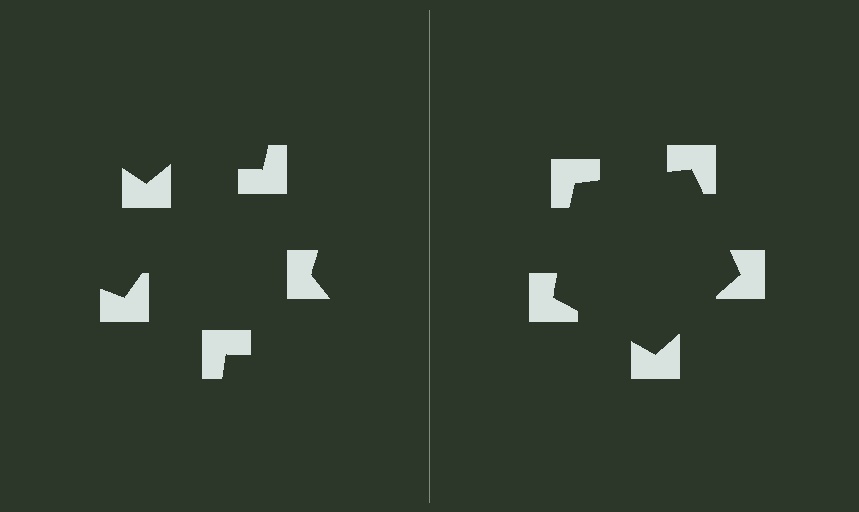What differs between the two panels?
The notched squares are positioned identically on both sides; only the wedge orientations differ. On the right they align to a pentagon; on the left they are misaligned.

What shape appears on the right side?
An illusory pentagon.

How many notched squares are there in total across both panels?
10 — 5 on each side.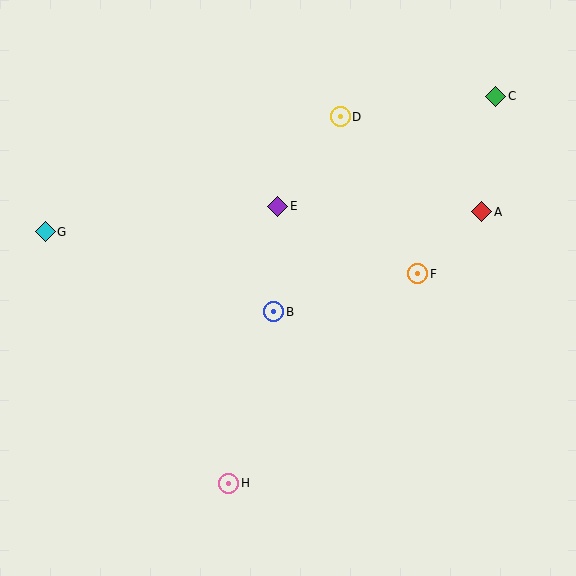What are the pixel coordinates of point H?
Point H is at (229, 483).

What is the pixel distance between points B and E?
The distance between B and E is 105 pixels.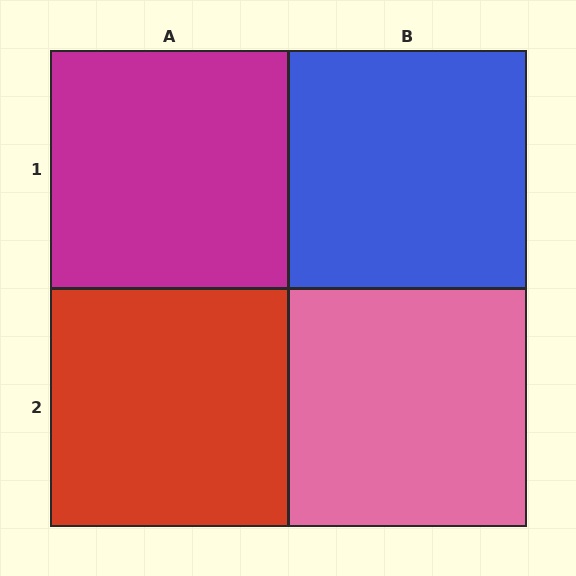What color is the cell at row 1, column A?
Magenta.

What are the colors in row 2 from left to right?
Red, pink.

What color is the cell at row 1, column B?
Blue.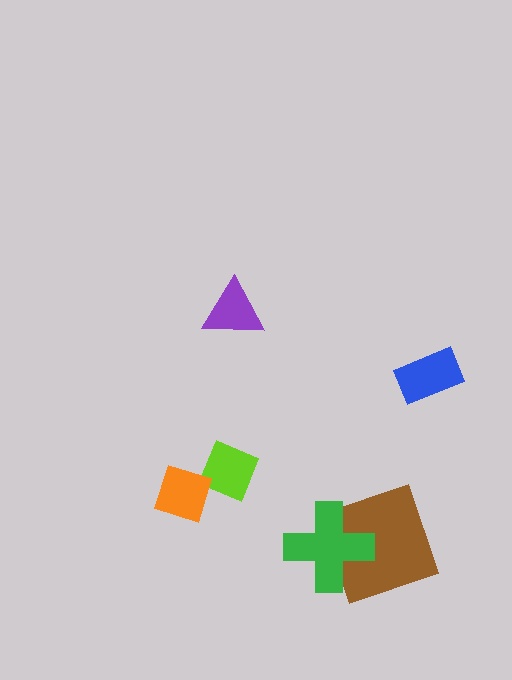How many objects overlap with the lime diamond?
1 object overlaps with the lime diamond.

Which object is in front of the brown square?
The green cross is in front of the brown square.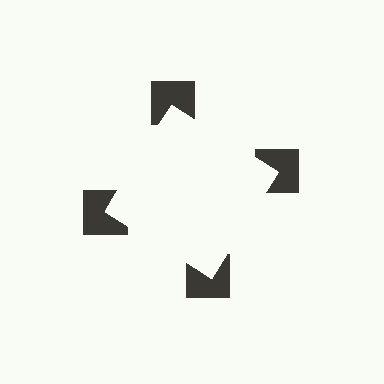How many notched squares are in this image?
There are 4 — one at each vertex of the illusory square.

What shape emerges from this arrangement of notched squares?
An illusory square — its edges are inferred from the aligned wedge cuts in the notched squares, not physically drawn.